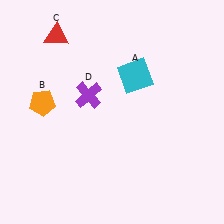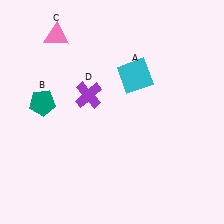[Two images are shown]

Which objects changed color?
B changed from orange to teal. C changed from red to pink.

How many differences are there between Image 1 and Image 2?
There are 2 differences between the two images.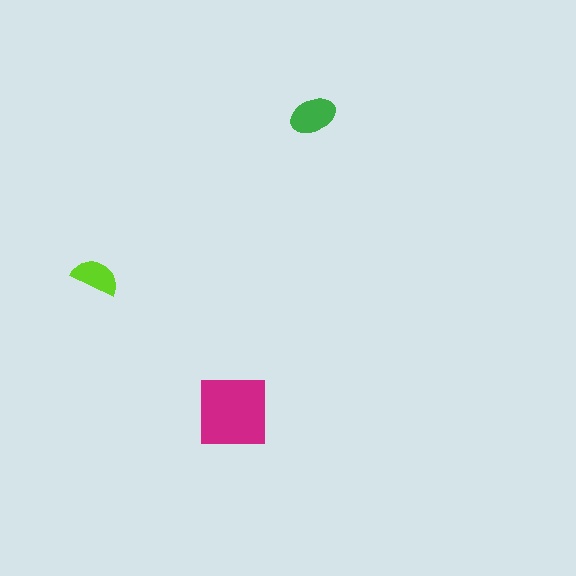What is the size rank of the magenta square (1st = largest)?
1st.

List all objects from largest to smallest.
The magenta square, the green ellipse, the lime semicircle.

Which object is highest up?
The green ellipse is topmost.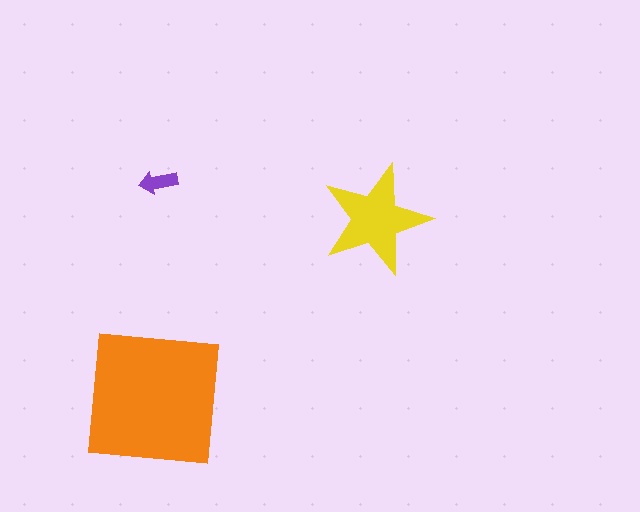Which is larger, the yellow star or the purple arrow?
The yellow star.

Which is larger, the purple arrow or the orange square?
The orange square.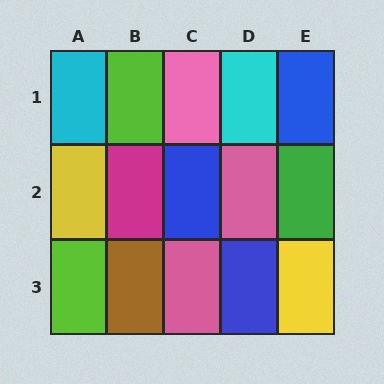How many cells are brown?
1 cell is brown.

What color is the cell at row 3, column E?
Yellow.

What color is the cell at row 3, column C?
Pink.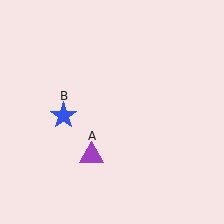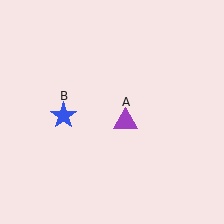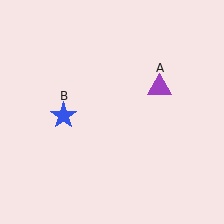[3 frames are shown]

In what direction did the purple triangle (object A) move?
The purple triangle (object A) moved up and to the right.